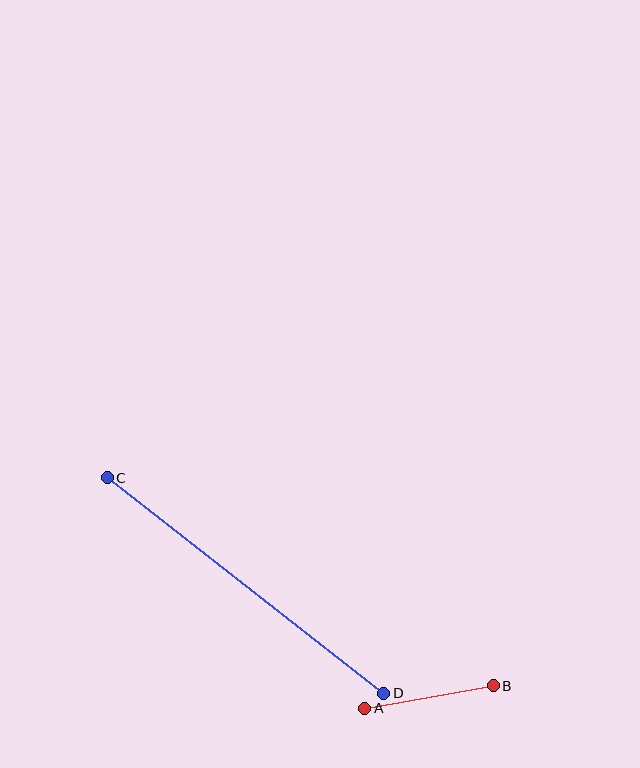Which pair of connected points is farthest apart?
Points C and D are farthest apart.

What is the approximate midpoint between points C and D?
The midpoint is at approximately (245, 586) pixels.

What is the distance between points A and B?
The distance is approximately 130 pixels.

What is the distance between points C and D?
The distance is approximately 351 pixels.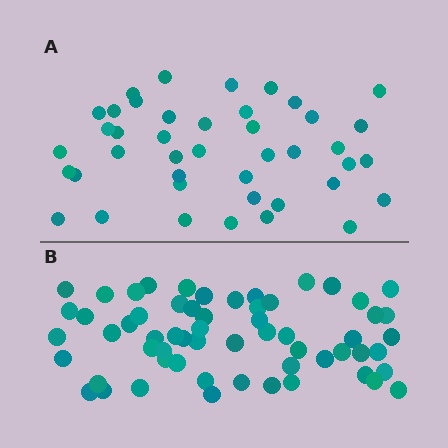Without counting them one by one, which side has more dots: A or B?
Region B (the bottom region) has more dots.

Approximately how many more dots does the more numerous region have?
Region B has approximately 20 more dots than region A.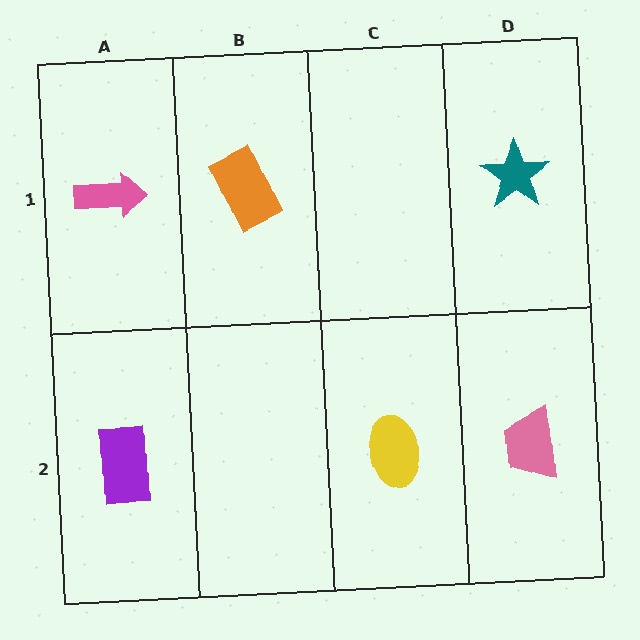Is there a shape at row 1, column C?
No, that cell is empty.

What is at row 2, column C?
A yellow ellipse.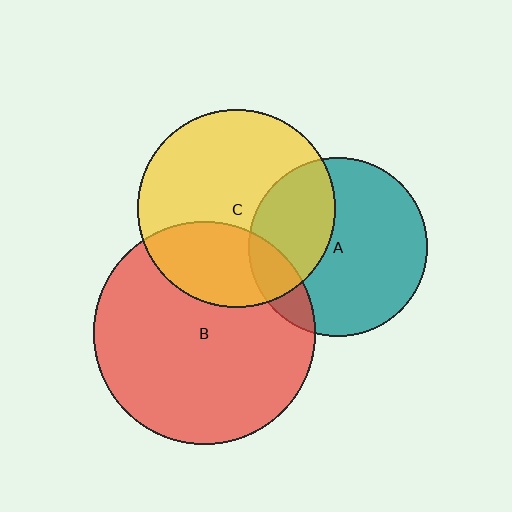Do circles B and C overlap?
Yes.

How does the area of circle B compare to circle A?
Approximately 1.5 times.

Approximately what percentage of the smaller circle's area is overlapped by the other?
Approximately 30%.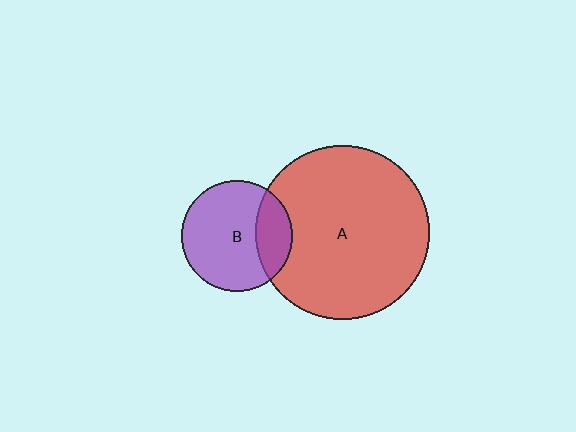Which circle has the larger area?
Circle A (red).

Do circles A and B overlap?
Yes.